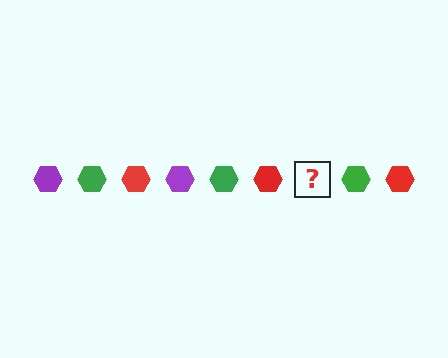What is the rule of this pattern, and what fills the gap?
The rule is that the pattern cycles through purple, green, red hexagons. The gap should be filled with a purple hexagon.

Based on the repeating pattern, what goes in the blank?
The blank should be a purple hexagon.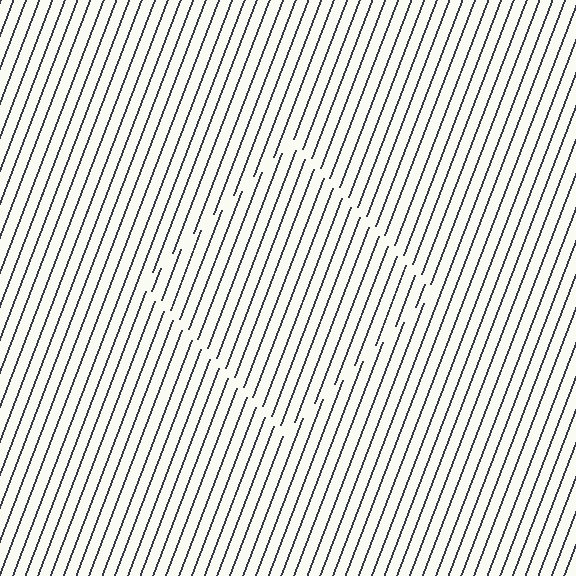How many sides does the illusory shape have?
4 sides — the line-ends trace a square.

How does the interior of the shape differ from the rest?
The interior of the shape contains the same grating, shifted by half a period — the contour is defined by the phase discontinuity where line-ends from the inner and outer gratings abut.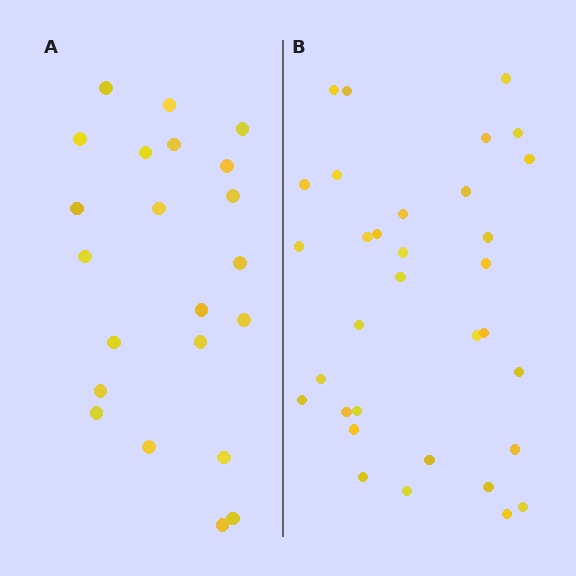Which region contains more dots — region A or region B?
Region B (the right region) has more dots.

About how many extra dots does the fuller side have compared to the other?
Region B has roughly 12 or so more dots than region A.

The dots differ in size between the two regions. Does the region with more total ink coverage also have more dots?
No. Region A has more total ink coverage because its dots are larger, but region B actually contains more individual dots. Total area can be misleading — the number of items is what matters here.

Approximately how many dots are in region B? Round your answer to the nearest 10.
About 30 dots. (The exact count is 33, which rounds to 30.)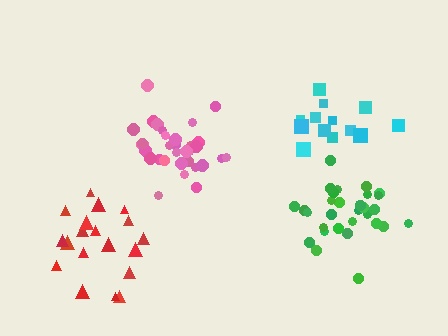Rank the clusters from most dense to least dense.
green, pink, cyan, red.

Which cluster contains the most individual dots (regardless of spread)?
Pink (32).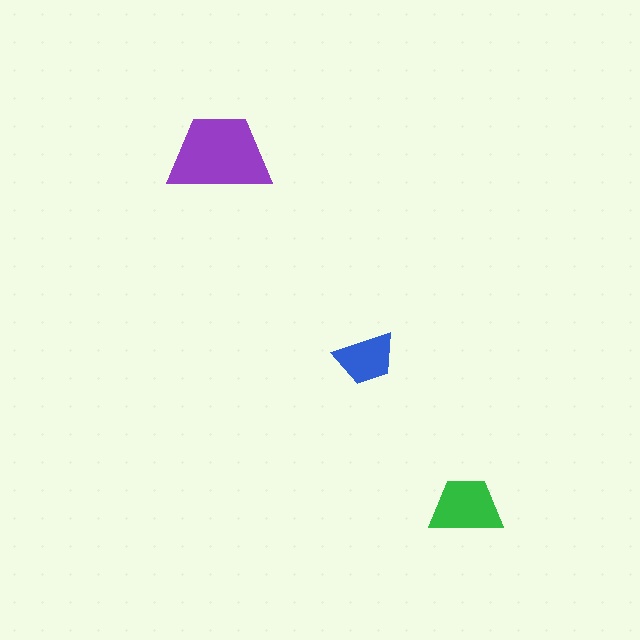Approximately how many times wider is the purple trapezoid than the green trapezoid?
About 1.5 times wider.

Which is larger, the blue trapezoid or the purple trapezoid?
The purple one.